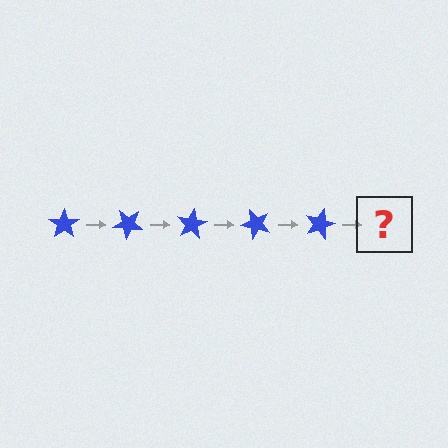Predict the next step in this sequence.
The next step is a blue star rotated 200 degrees.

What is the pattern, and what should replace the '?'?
The pattern is that the star rotates 40 degrees each step. The '?' should be a blue star rotated 200 degrees.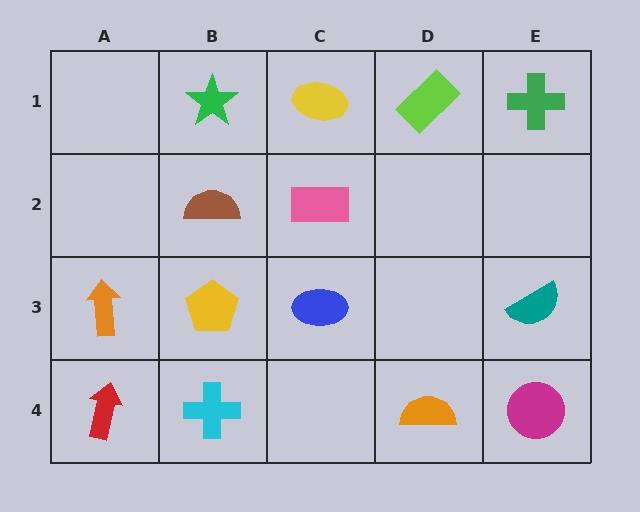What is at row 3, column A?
An orange arrow.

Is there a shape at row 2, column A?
No, that cell is empty.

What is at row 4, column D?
An orange semicircle.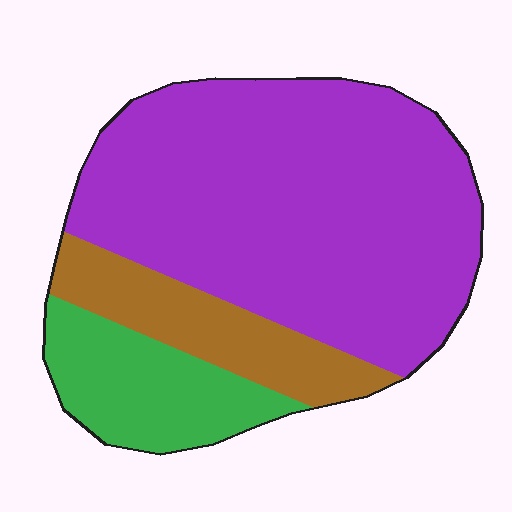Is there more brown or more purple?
Purple.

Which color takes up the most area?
Purple, at roughly 65%.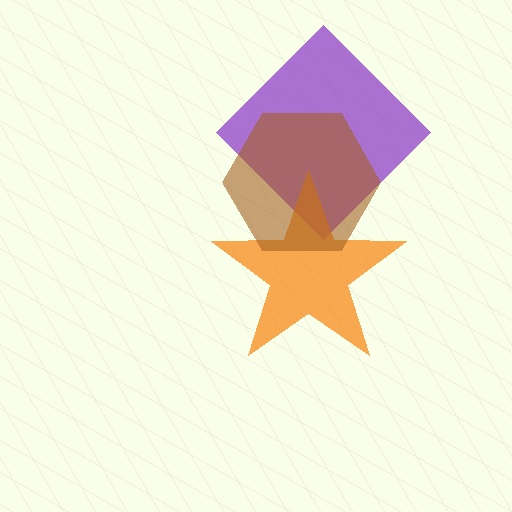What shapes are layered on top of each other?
The layered shapes are: a purple diamond, an orange star, a brown hexagon.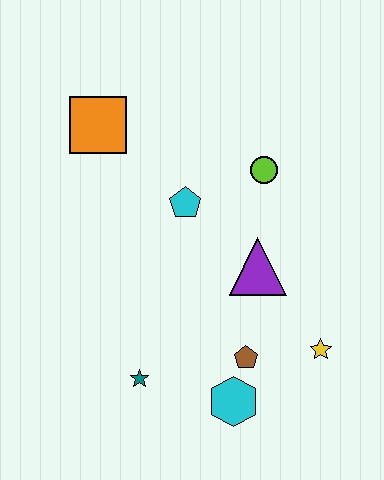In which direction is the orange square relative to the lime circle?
The orange square is to the left of the lime circle.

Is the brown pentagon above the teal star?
Yes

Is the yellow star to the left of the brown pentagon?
No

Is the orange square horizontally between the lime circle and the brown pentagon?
No